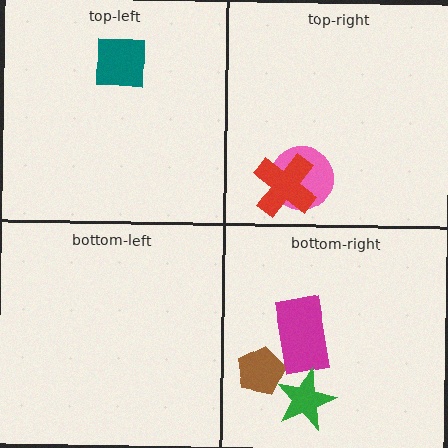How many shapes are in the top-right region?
2.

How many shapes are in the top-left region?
1.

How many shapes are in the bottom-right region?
3.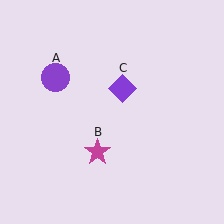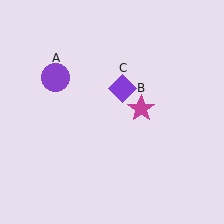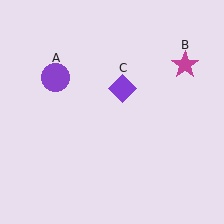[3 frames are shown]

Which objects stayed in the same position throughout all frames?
Purple circle (object A) and purple diamond (object C) remained stationary.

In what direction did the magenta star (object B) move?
The magenta star (object B) moved up and to the right.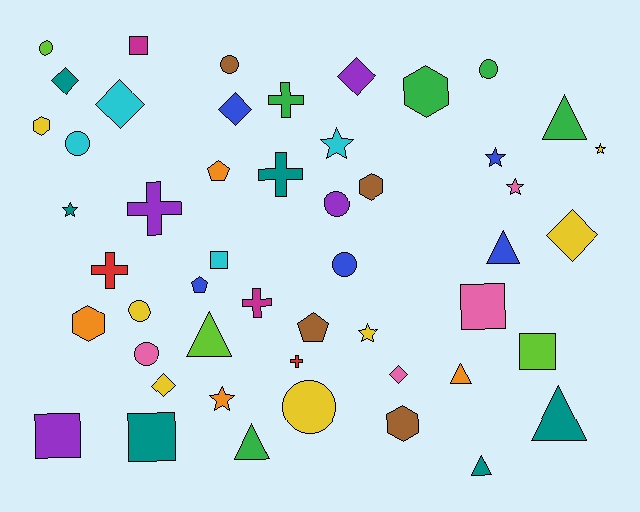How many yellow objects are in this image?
There are 7 yellow objects.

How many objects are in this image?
There are 50 objects.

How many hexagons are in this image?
There are 5 hexagons.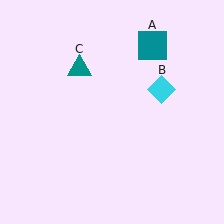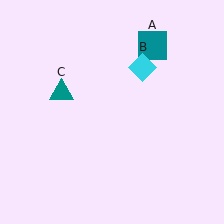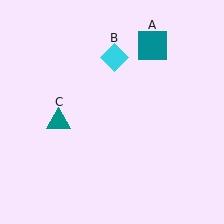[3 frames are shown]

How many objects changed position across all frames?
2 objects changed position: cyan diamond (object B), teal triangle (object C).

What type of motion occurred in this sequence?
The cyan diamond (object B), teal triangle (object C) rotated counterclockwise around the center of the scene.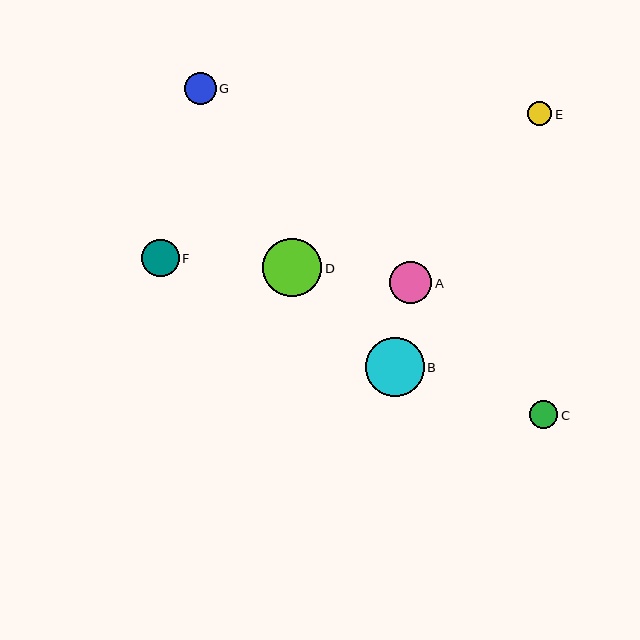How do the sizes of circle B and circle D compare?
Circle B and circle D are approximately the same size.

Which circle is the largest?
Circle B is the largest with a size of approximately 59 pixels.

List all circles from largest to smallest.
From largest to smallest: B, D, A, F, G, C, E.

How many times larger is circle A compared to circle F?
Circle A is approximately 1.1 times the size of circle F.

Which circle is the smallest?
Circle E is the smallest with a size of approximately 24 pixels.